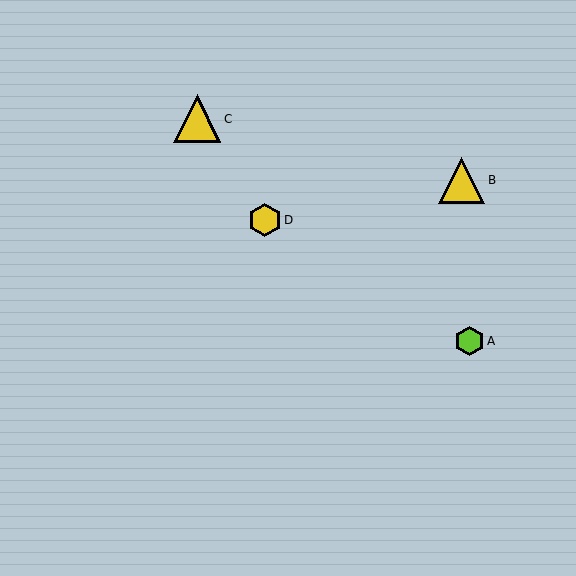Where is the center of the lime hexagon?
The center of the lime hexagon is at (469, 341).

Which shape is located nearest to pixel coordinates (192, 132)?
The yellow triangle (labeled C) at (197, 119) is nearest to that location.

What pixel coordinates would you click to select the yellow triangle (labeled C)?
Click at (197, 119) to select the yellow triangle C.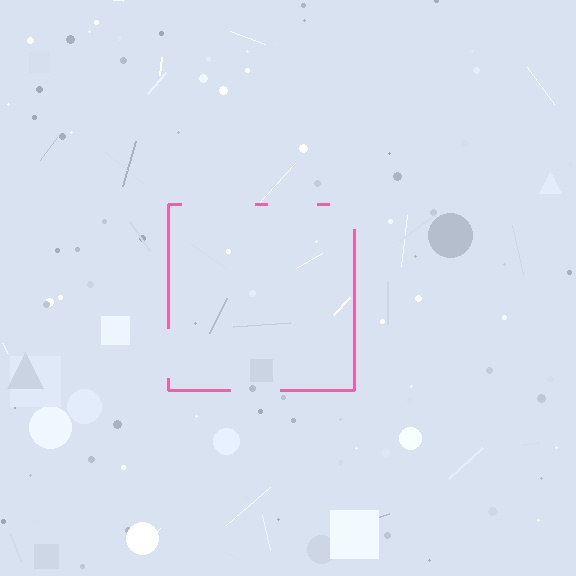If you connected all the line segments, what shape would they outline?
They would outline a square.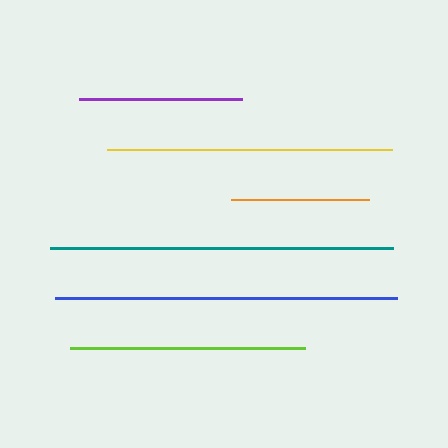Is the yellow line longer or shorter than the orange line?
The yellow line is longer than the orange line.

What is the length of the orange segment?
The orange segment is approximately 139 pixels long.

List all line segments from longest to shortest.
From longest to shortest: teal, blue, yellow, lime, purple, orange.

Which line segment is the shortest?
The orange line is the shortest at approximately 139 pixels.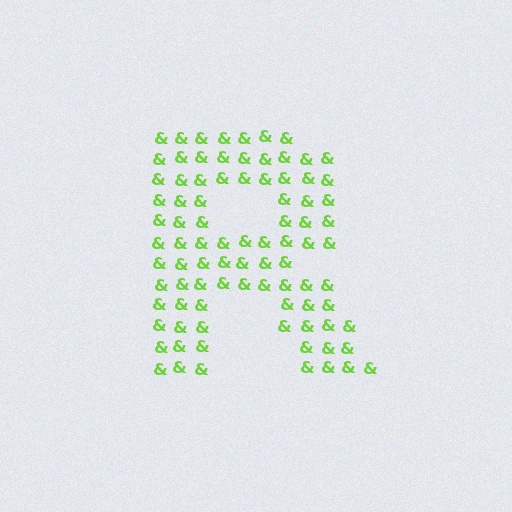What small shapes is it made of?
It is made of small ampersands.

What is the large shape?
The large shape is the letter R.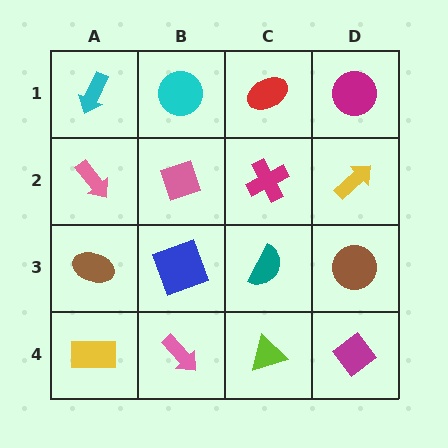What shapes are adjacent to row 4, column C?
A teal semicircle (row 3, column C), a pink arrow (row 4, column B), a magenta diamond (row 4, column D).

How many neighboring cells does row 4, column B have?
3.